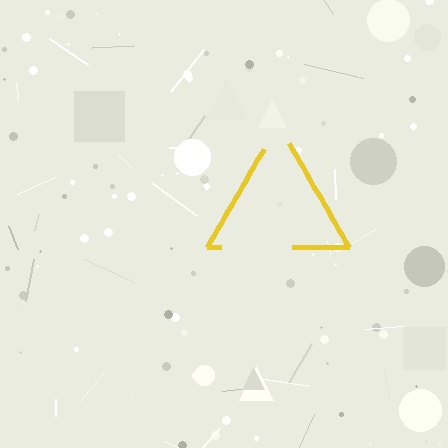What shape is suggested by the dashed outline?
The dashed outline suggests a triangle.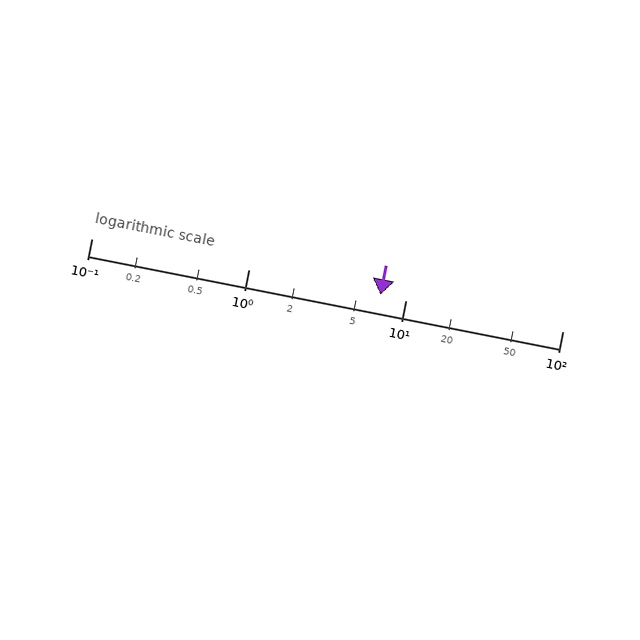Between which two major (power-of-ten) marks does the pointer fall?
The pointer is between 1 and 10.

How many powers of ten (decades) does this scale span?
The scale spans 3 decades, from 0.1 to 100.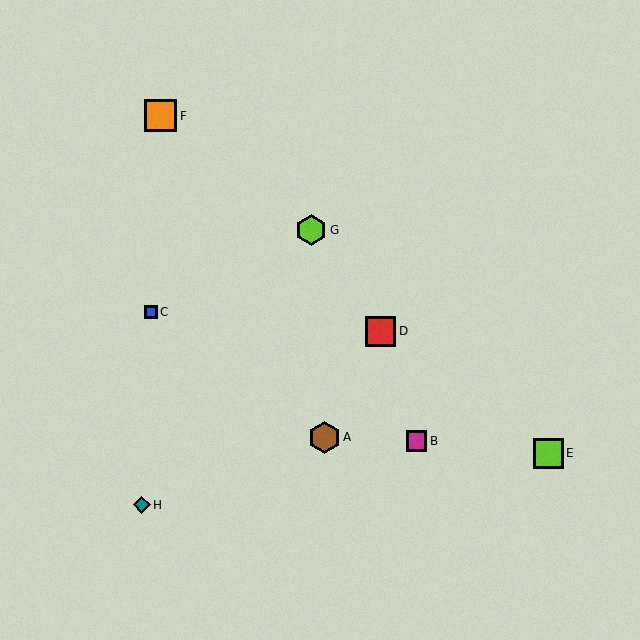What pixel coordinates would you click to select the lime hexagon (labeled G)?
Click at (311, 230) to select the lime hexagon G.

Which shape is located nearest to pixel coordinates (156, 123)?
The orange square (labeled F) at (161, 116) is nearest to that location.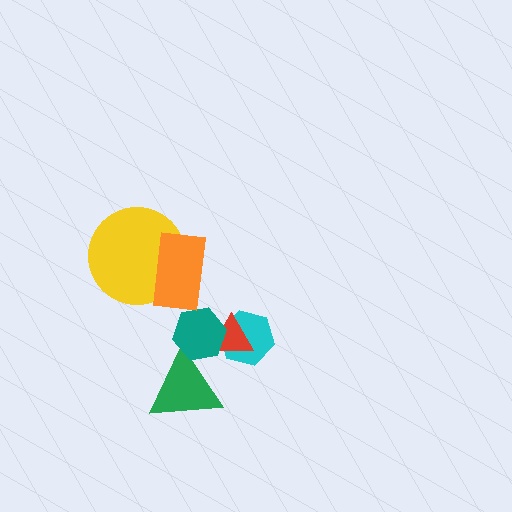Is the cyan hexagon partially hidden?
Yes, it is partially covered by another shape.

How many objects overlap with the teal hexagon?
3 objects overlap with the teal hexagon.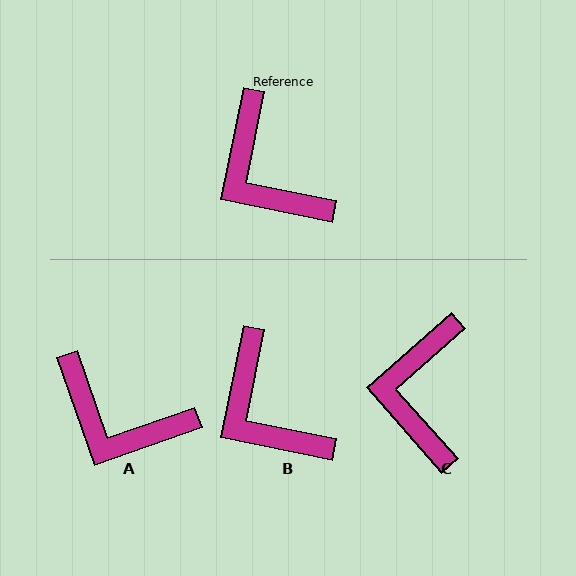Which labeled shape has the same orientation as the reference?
B.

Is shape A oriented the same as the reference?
No, it is off by about 31 degrees.